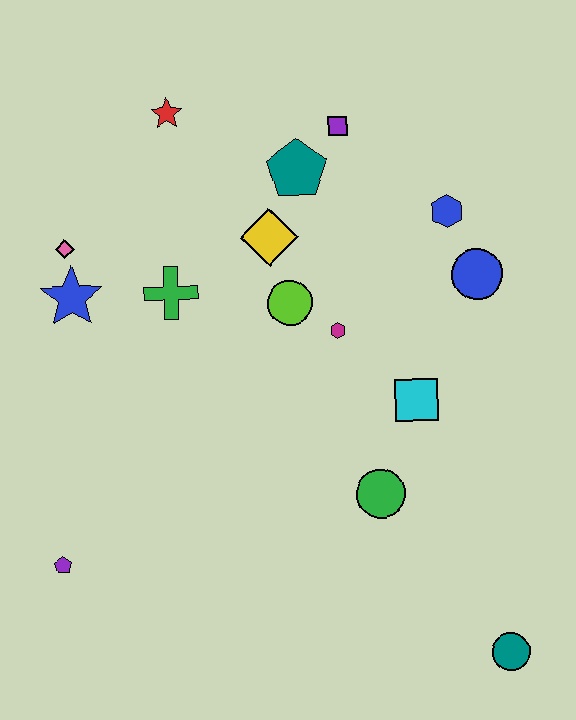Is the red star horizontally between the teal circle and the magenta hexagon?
No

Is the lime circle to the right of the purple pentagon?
Yes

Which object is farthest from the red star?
The teal circle is farthest from the red star.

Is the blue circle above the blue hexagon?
No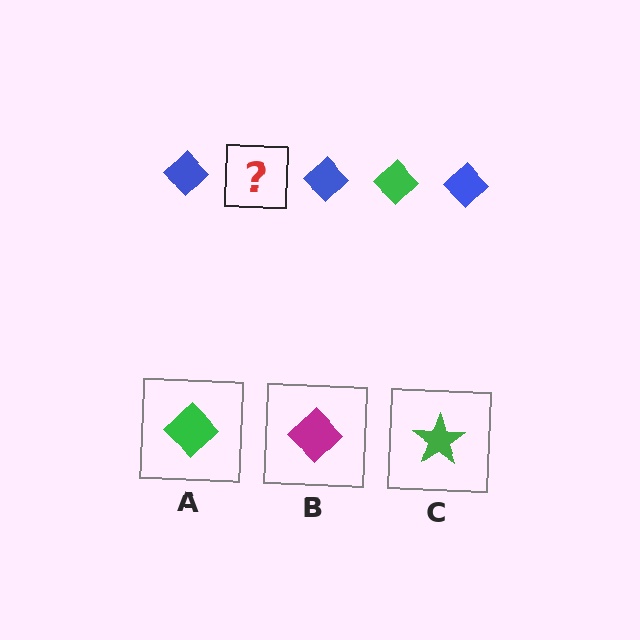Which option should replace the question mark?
Option A.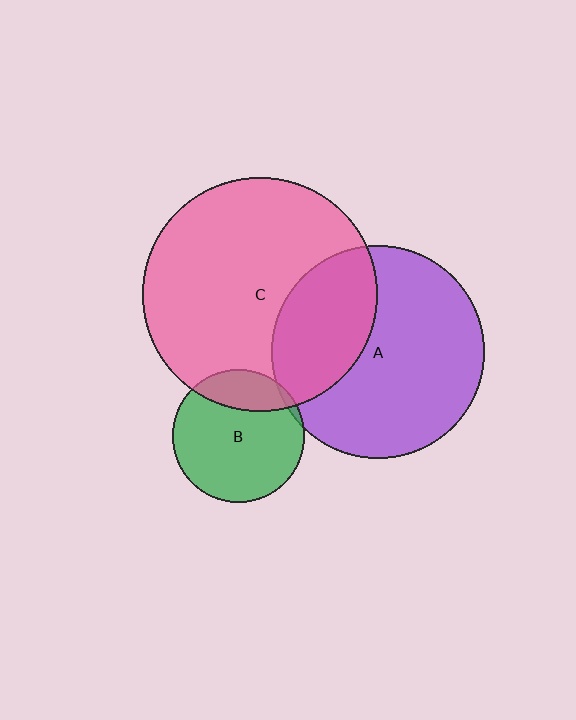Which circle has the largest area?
Circle C (pink).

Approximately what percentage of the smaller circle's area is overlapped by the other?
Approximately 20%.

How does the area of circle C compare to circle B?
Approximately 3.1 times.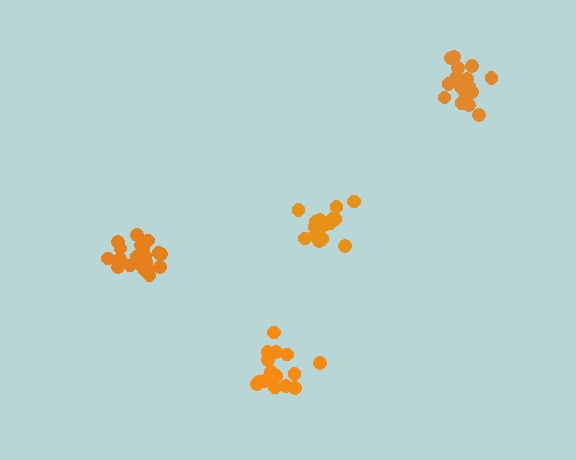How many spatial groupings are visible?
There are 4 spatial groupings.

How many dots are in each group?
Group 1: 18 dots, Group 2: 17 dots, Group 3: 17 dots, Group 4: 21 dots (73 total).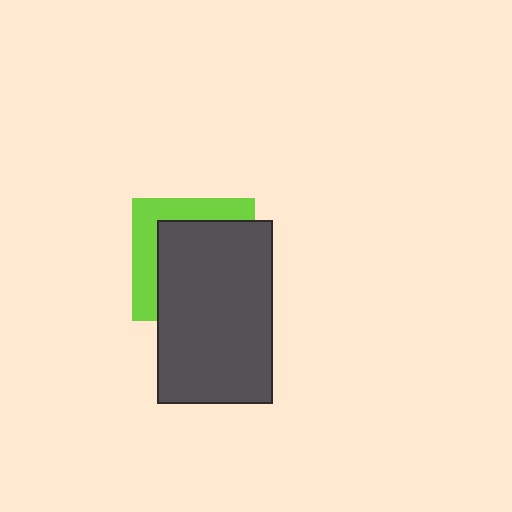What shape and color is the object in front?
The object in front is a dark gray rectangle.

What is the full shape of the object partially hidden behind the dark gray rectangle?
The partially hidden object is a lime square.